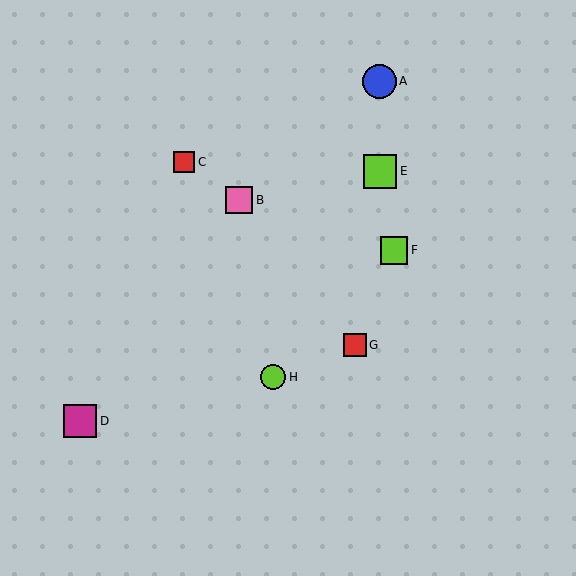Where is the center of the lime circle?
The center of the lime circle is at (273, 377).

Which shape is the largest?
The blue circle (labeled A) is the largest.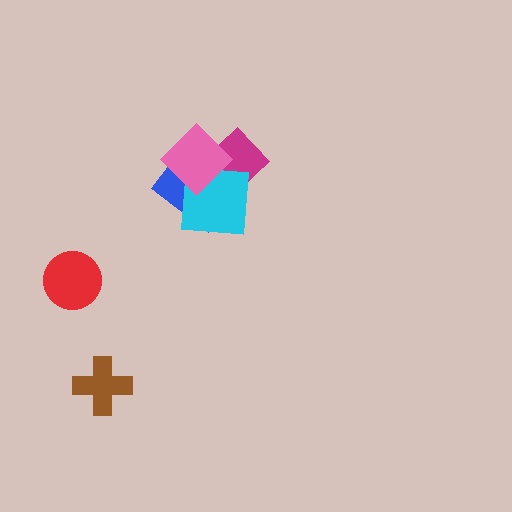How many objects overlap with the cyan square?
3 objects overlap with the cyan square.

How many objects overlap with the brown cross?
0 objects overlap with the brown cross.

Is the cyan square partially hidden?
Yes, it is partially covered by another shape.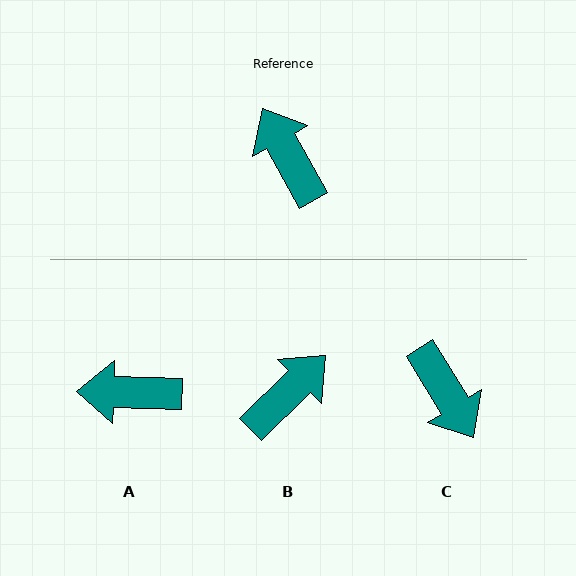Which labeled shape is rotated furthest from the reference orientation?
C, about 178 degrees away.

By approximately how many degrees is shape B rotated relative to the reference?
Approximately 74 degrees clockwise.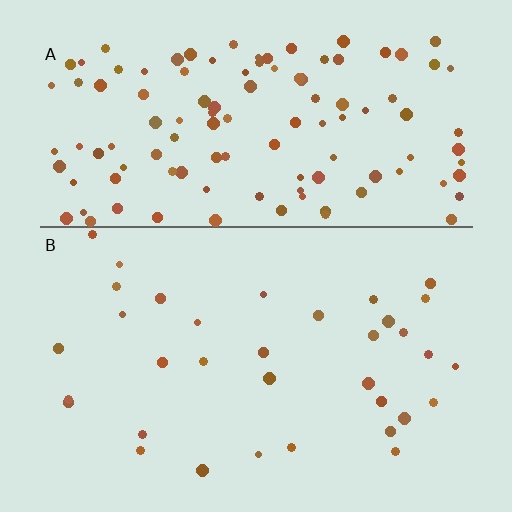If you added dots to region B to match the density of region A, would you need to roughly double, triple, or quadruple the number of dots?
Approximately triple.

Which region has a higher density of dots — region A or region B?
A (the top).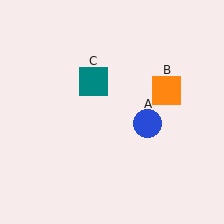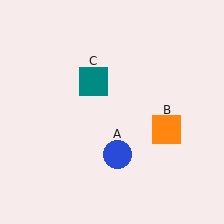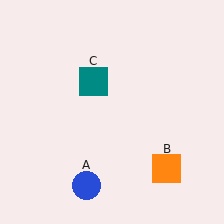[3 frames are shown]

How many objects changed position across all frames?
2 objects changed position: blue circle (object A), orange square (object B).